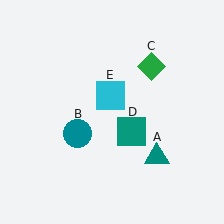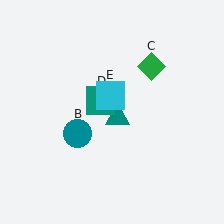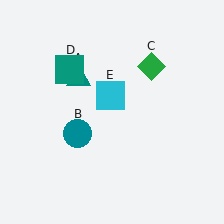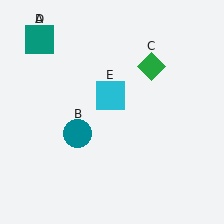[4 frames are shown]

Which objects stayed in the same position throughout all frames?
Teal circle (object B) and green diamond (object C) and cyan square (object E) remained stationary.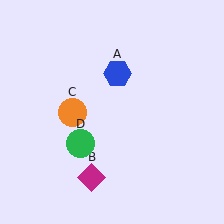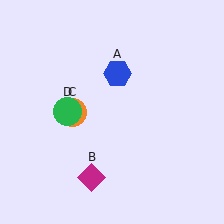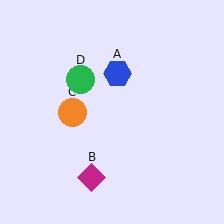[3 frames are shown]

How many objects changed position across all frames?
1 object changed position: green circle (object D).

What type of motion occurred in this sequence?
The green circle (object D) rotated clockwise around the center of the scene.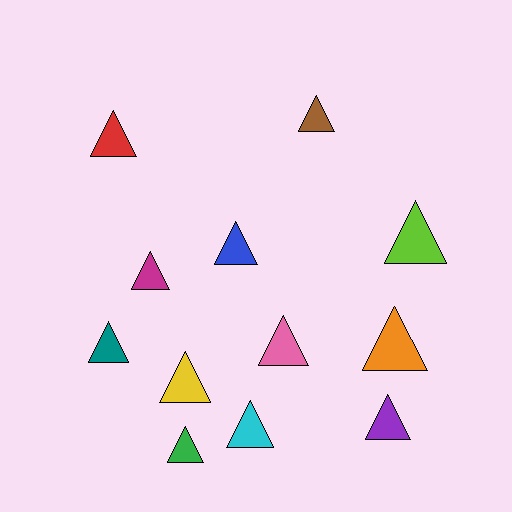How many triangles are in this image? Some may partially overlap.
There are 12 triangles.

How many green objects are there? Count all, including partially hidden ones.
There is 1 green object.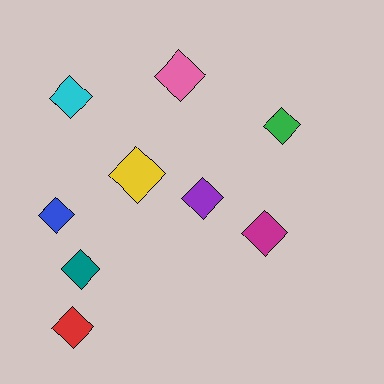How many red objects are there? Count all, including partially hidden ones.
There is 1 red object.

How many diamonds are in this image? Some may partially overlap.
There are 9 diamonds.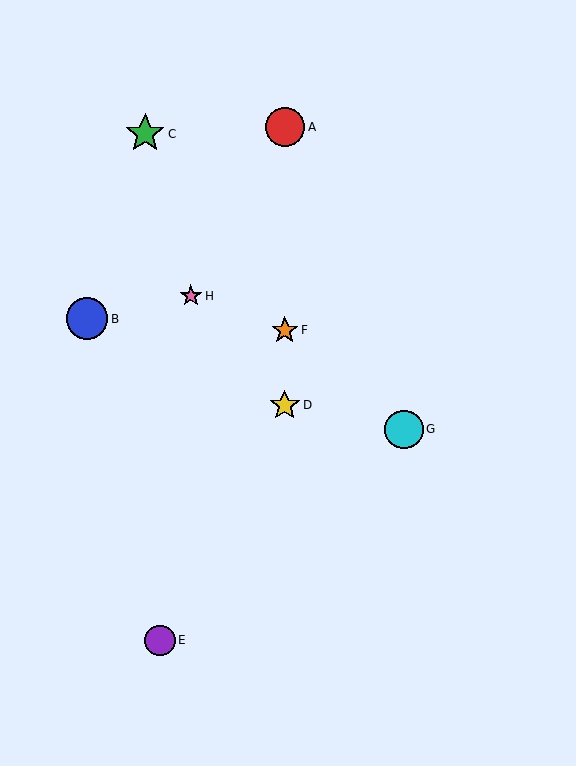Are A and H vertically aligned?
No, A is at x≈285 and H is at x≈191.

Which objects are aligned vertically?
Objects A, D, F are aligned vertically.